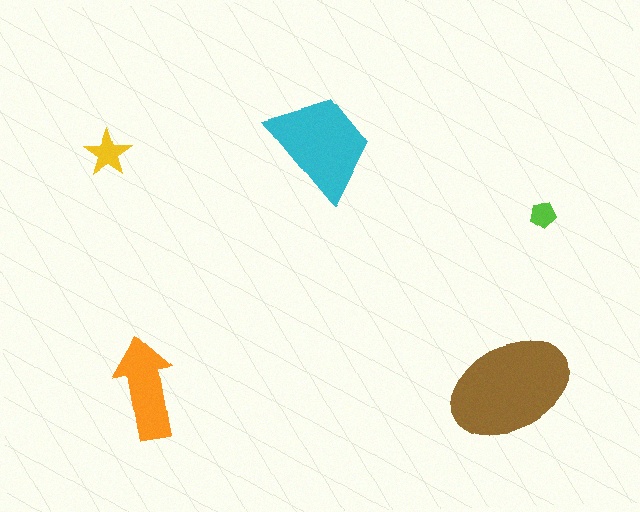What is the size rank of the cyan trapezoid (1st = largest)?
2nd.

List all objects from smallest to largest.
The lime pentagon, the yellow star, the orange arrow, the cyan trapezoid, the brown ellipse.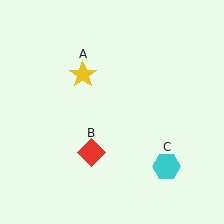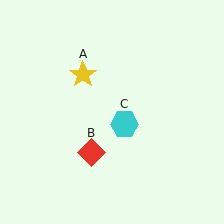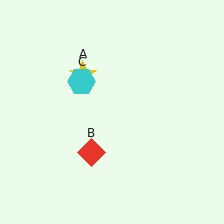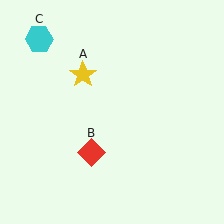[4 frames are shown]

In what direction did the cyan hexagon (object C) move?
The cyan hexagon (object C) moved up and to the left.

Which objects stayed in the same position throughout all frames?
Yellow star (object A) and red diamond (object B) remained stationary.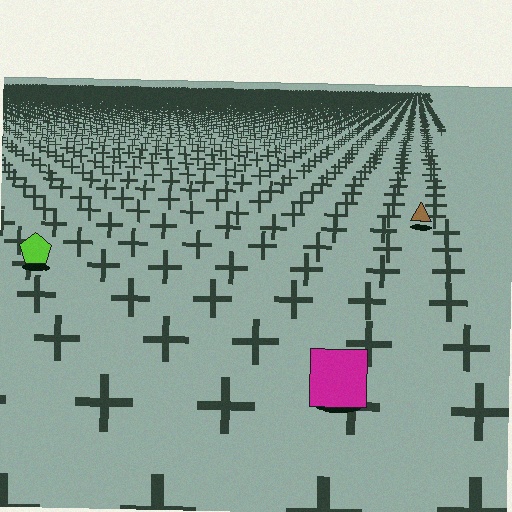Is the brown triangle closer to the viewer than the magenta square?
No. The magenta square is closer — you can tell from the texture gradient: the ground texture is coarser near it.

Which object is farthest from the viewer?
The brown triangle is farthest from the viewer. It appears smaller and the ground texture around it is denser.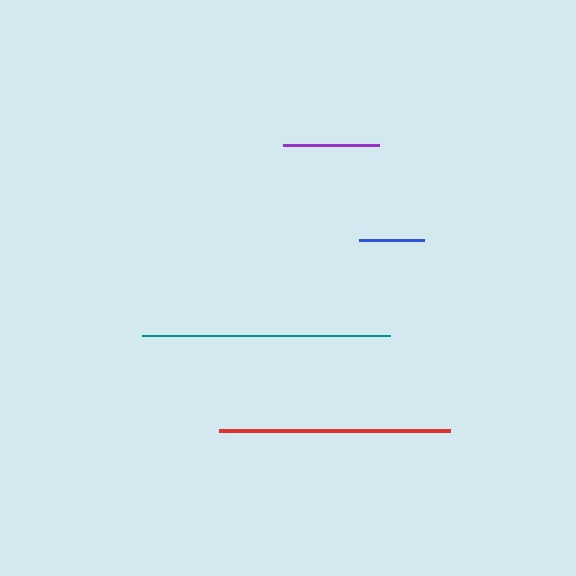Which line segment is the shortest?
The blue line is the shortest at approximately 64 pixels.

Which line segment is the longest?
The teal line is the longest at approximately 248 pixels.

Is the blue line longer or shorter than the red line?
The red line is longer than the blue line.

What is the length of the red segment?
The red segment is approximately 231 pixels long.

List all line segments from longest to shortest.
From longest to shortest: teal, red, purple, blue.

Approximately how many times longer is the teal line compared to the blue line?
The teal line is approximately 3.9 times the length of the blue line.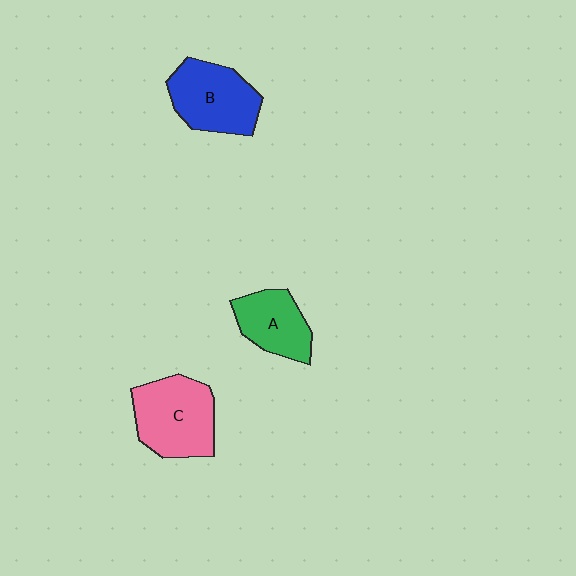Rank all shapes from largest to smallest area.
From largest to smallest: C (pink), B (blue), A (green).